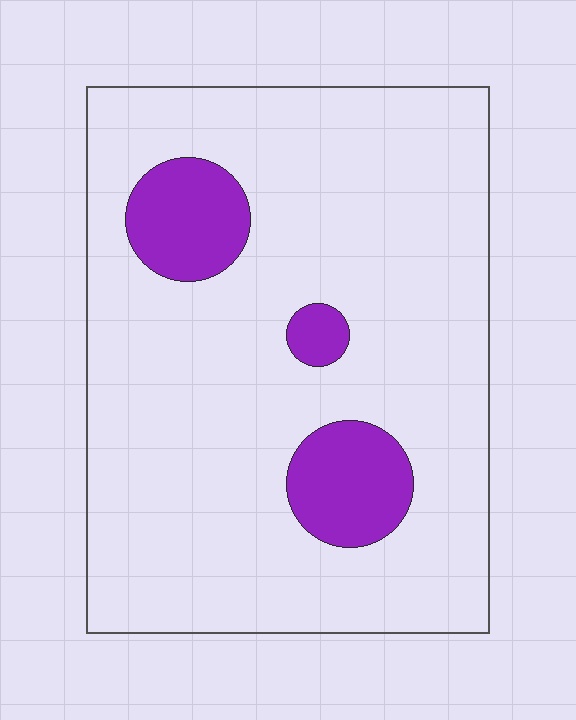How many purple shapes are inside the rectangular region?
3.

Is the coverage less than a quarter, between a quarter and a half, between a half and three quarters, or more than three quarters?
Less than a quarter.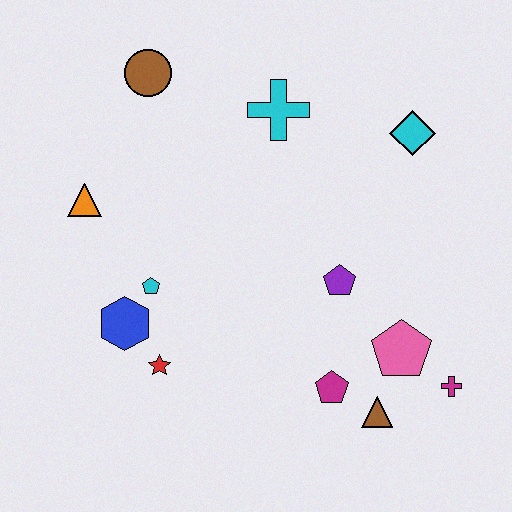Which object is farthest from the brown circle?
The magenta cross is farthest from the brown circle.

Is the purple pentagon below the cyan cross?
Yes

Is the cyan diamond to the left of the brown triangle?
No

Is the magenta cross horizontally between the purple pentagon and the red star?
No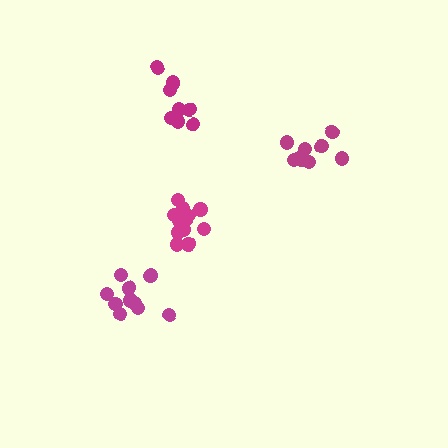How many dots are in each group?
Group 1: 9 dots, Group 2: 14 dots, Group 3: 11 dots, Group 4: 9 dots (43 total).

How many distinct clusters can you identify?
There are 4 distinct clusters.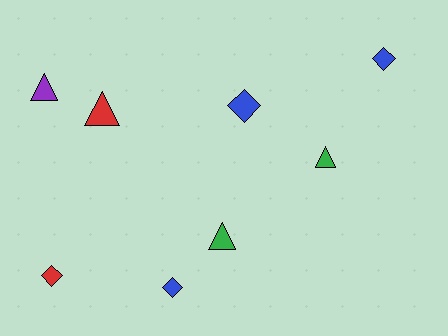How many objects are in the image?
There are 8 objects.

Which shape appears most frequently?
Diamond, with 4 objects.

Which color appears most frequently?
Blue, with 3 objects.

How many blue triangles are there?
There are no blue triangles.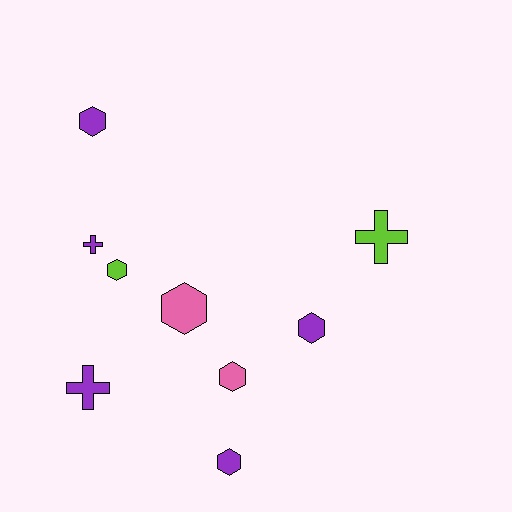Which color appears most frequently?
Purple, with 5 objects.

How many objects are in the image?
There are 9 objects.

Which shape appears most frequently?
Hexagon, with 6 objects.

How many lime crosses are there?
There is 1 lime cross.